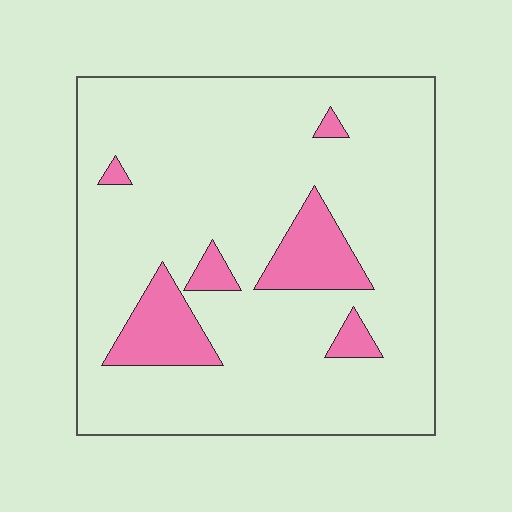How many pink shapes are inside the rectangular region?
6.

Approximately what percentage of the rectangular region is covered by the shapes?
Approximately 15%.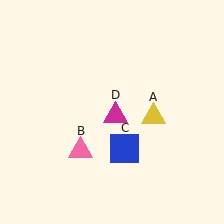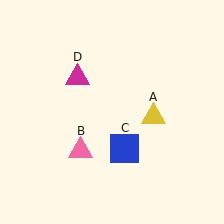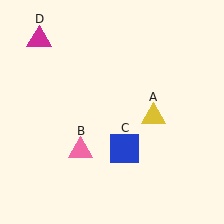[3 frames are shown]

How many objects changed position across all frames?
1 object changed position: magenta triangle (object D).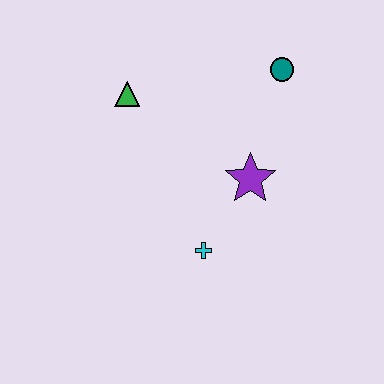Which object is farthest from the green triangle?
The cyan cross is farthest from the green triangle.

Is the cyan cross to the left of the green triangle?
No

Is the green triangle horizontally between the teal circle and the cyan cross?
No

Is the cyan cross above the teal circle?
No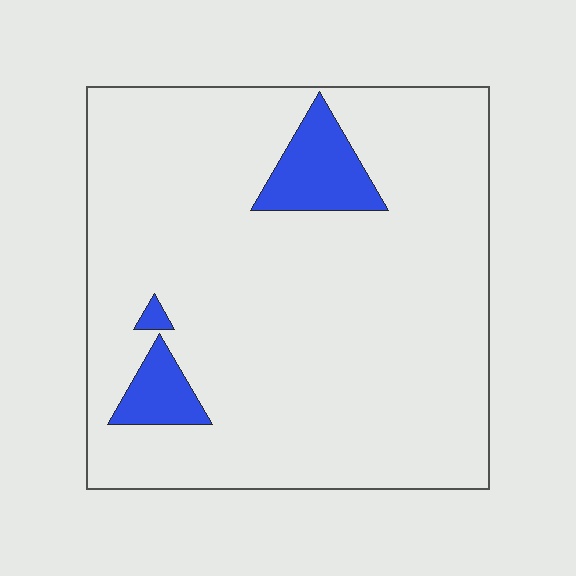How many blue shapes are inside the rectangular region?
3.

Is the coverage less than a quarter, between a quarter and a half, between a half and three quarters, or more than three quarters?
Less than a quarter.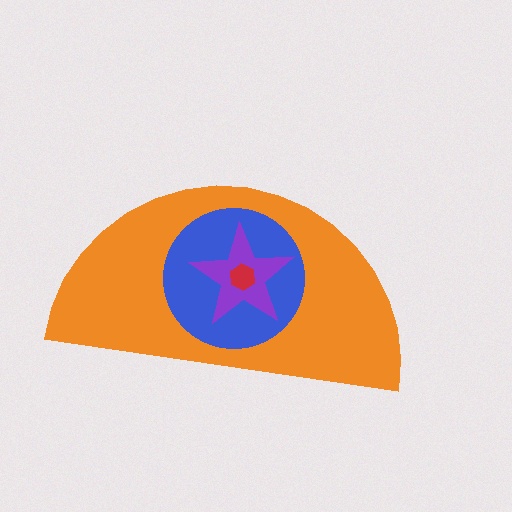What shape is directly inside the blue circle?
The purple star.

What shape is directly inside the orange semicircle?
The blue circle.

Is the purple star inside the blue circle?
Yes.